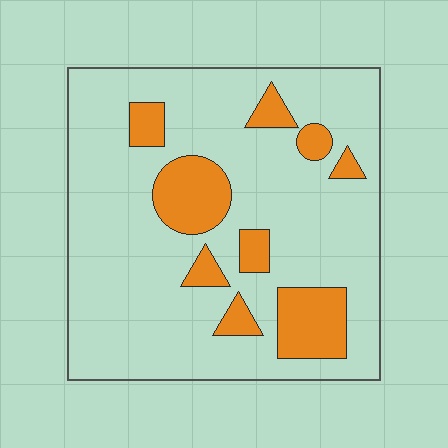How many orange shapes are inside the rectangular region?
9.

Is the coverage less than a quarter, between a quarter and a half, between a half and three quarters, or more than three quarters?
Less than a quarter.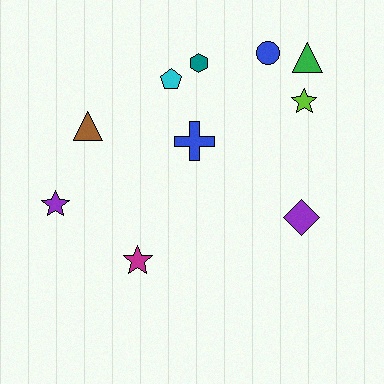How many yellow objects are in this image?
There are no yellow objects.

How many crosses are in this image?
There is 1 cross.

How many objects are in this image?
There are 10 objects.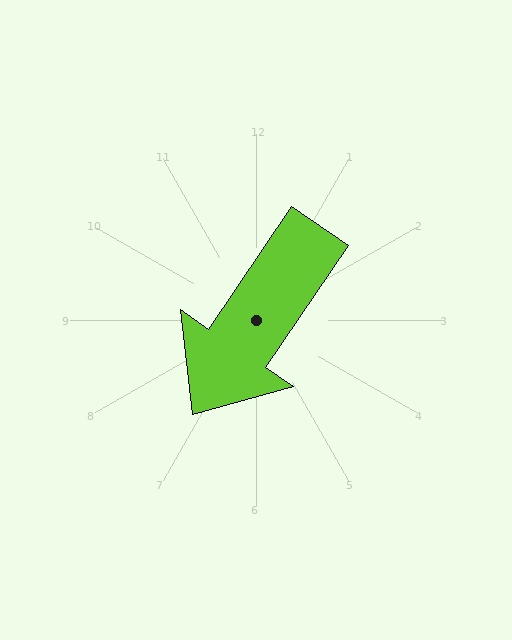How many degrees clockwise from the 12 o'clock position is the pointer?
Approximately 214 degrees.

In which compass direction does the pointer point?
Southwest.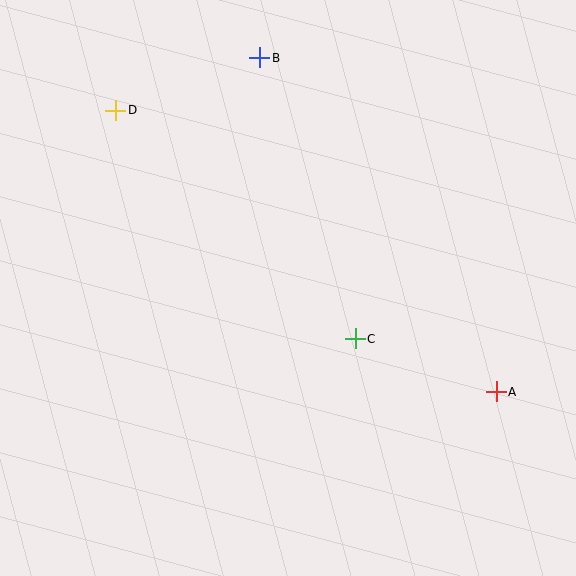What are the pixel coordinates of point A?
Point A is at (496, 392).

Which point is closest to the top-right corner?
Point B is closest to the top-right corner.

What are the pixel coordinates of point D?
Point D is at (116, 110).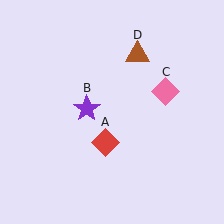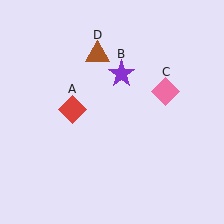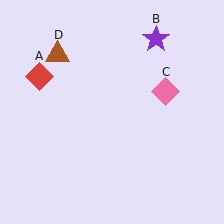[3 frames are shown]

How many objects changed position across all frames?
3 objects changed position: red diamond (object A), purple star (object B), brown triangle (object D).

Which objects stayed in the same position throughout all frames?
Pink diamond (object C) remained stationary.